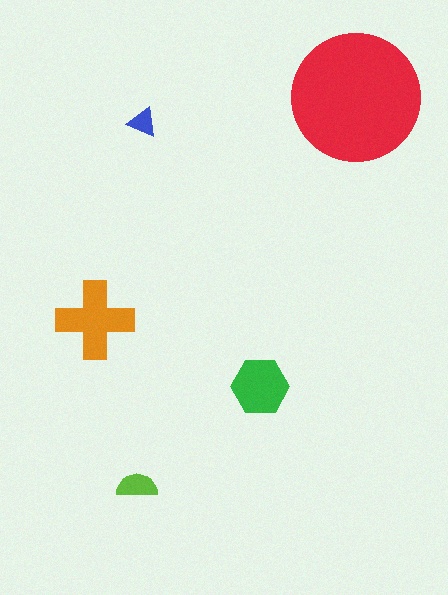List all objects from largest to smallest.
The red circle, the orange cross, the green hexagon, the lime semicircle, the blue triangle.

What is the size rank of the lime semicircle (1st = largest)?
4th.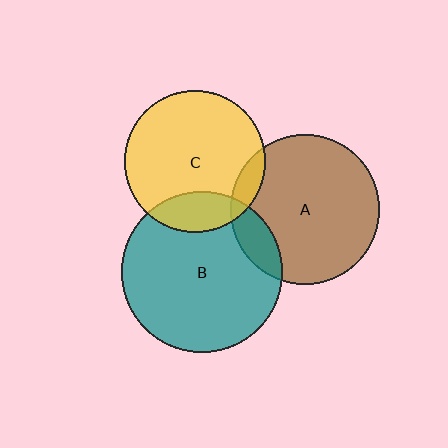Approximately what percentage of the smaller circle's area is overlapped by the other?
Approximately 10%.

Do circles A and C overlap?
Yes.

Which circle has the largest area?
Circle B (teal).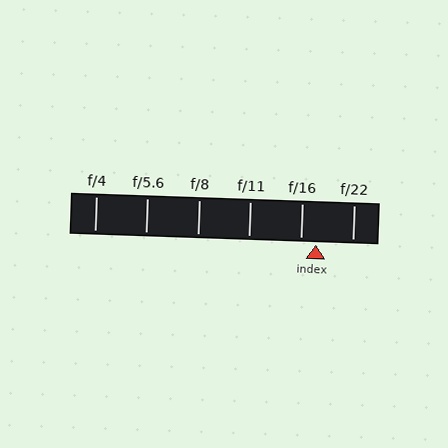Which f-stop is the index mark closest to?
The index mark is closest to f/16.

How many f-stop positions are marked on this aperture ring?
There are 6 f-stop positions marked.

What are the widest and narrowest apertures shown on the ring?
The widest aperture shown is f/4 and the narrowest is f/22.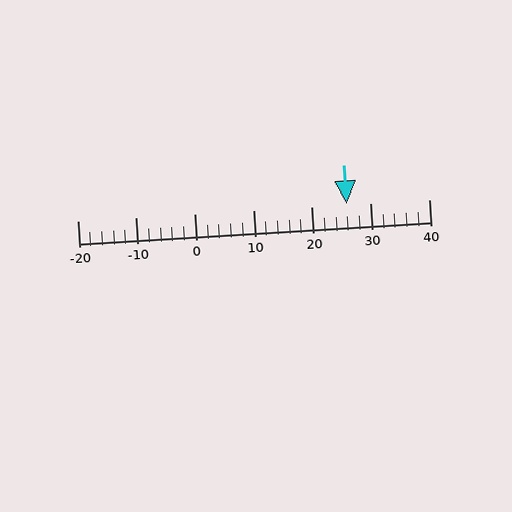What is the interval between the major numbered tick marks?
The major tick marks are spaced 10 units apart.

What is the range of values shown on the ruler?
The ruler shows values from -20 to 40.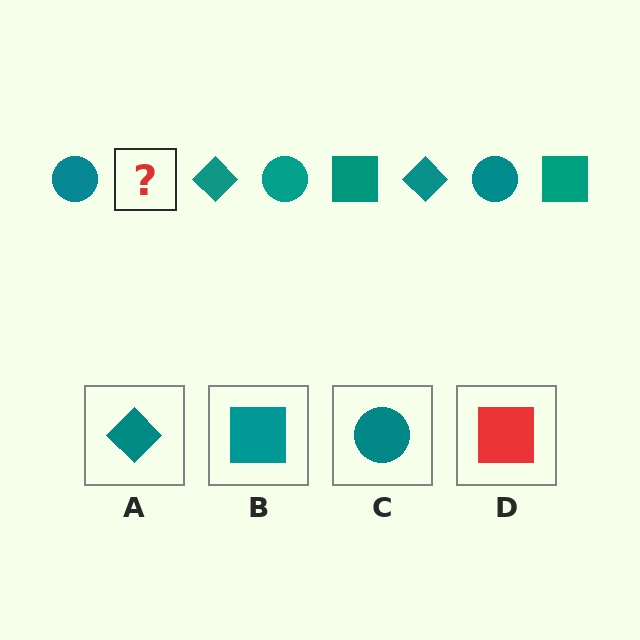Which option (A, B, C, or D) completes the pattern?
B.